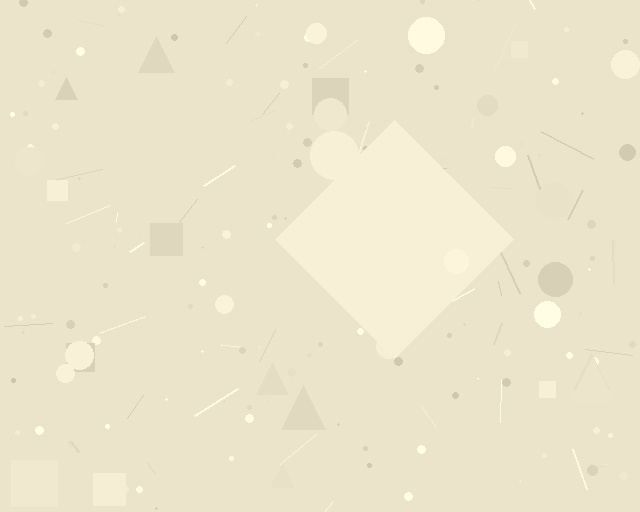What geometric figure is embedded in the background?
A diamond is embedded in the background.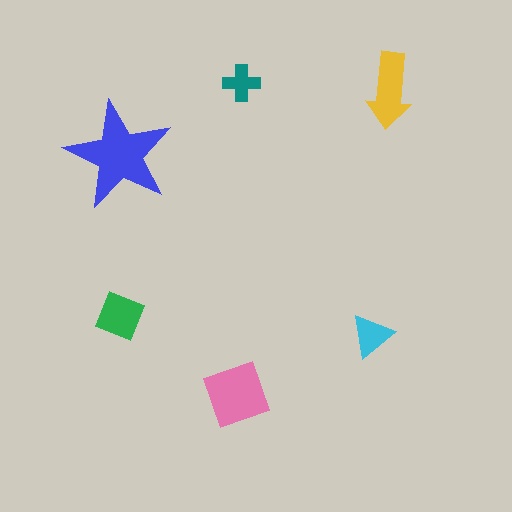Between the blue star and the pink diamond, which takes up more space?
The blue star.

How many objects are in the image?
There are 6 objects in the image.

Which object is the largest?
The blue star.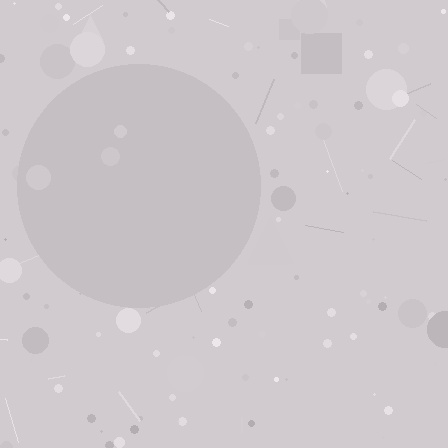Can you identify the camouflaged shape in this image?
The camouflaged shape is a circle.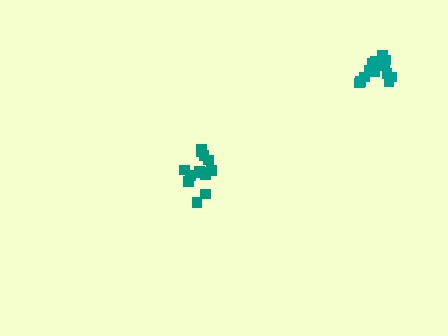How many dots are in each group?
Group 1: 14 dots, Group 2: 13 dots (27 total).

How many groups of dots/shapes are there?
There are 2 groups.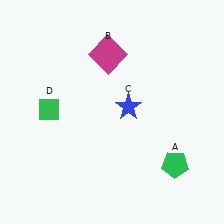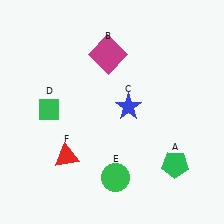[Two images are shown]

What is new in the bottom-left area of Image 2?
A red triangle (F) was added in the bottom-left area of Image 2.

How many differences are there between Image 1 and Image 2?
There are 2 differences between the two images.